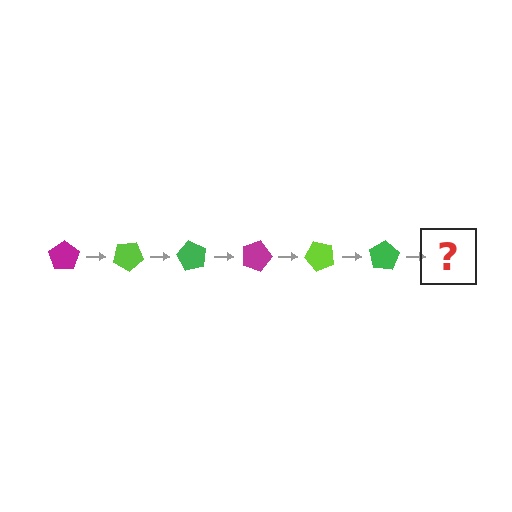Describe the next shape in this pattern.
It should be a magenta pentagon, rotated 180 degrees from the start.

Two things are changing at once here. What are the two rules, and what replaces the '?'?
The two rules are that it rotates 30 degrees each step and the color cycles through magenta, lime, and green. The '?' should be a magenta pentagon, rotated 180 degrees from the start.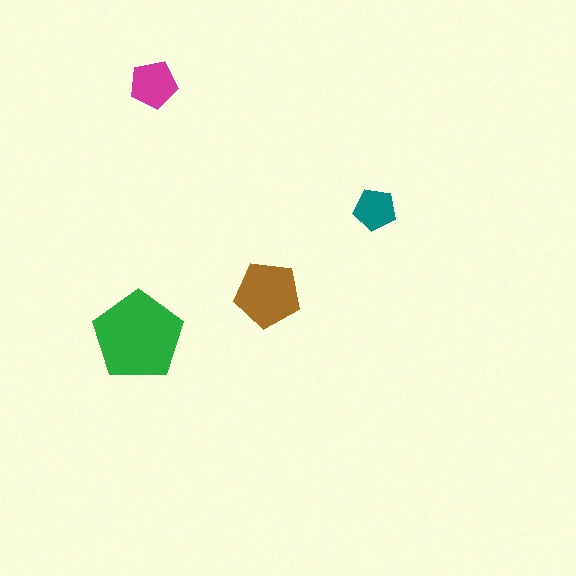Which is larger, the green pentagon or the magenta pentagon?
The green one.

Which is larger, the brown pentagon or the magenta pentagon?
The brown one.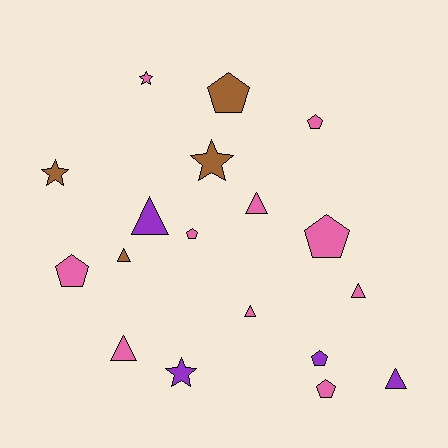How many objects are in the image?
There are 18 objects.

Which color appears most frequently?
Pink, with 10 objects.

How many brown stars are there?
There are 2 brown stars.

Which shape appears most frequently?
Pentagon, with 7 objects.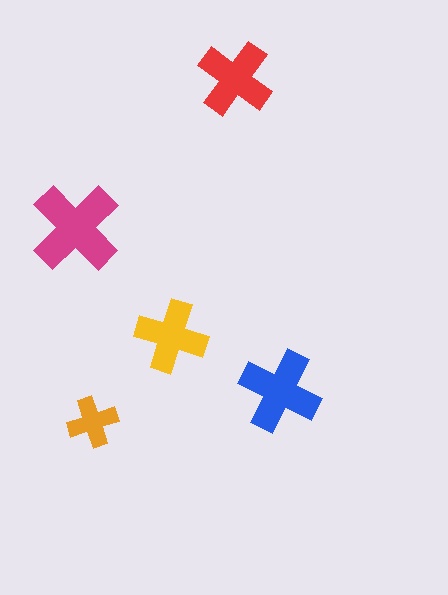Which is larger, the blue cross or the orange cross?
The blue one.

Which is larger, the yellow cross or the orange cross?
The yellow one.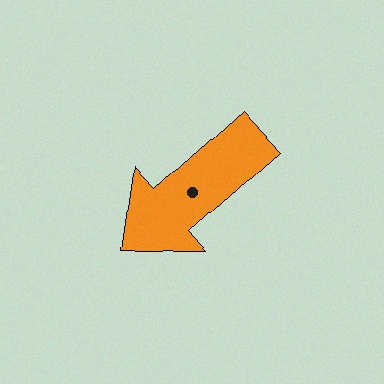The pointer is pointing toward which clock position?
Roughly 8 o'clock.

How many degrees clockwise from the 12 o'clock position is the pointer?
Approximately 229 degrees.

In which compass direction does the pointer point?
Southwest.